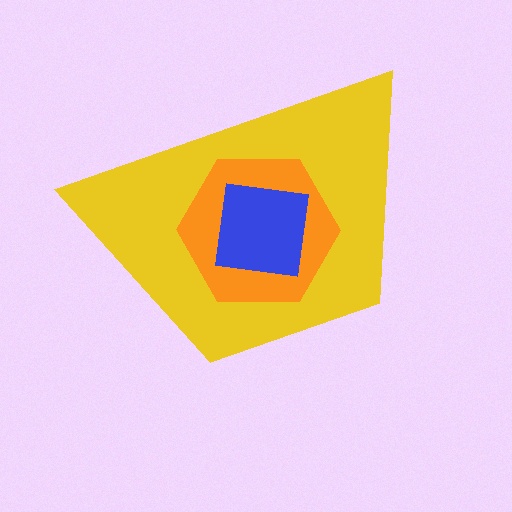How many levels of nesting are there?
3.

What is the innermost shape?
The blue square.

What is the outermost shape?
The yellow trapezoid.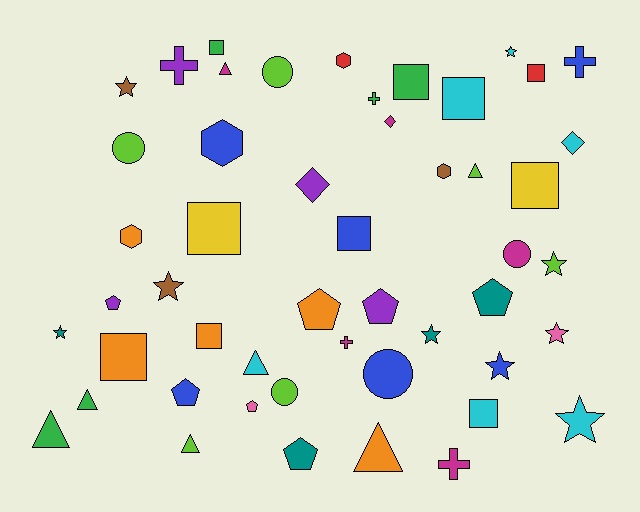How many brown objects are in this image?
There are 3 brown objects.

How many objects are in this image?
There are 50 objects.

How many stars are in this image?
There are 9 stars.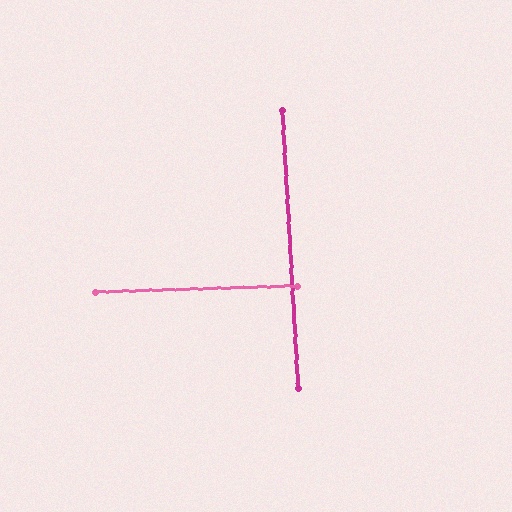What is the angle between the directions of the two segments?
Approximately 88 degrees.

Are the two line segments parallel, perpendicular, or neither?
Perpendicular — they meet at approximately 88°.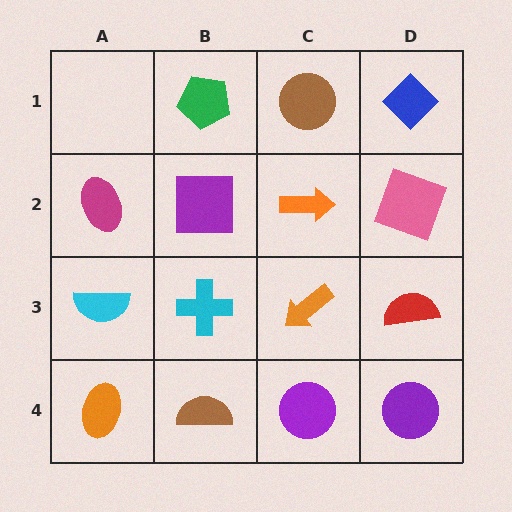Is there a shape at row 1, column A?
No, that cell is empty.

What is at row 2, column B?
A purple square.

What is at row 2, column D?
A pink square.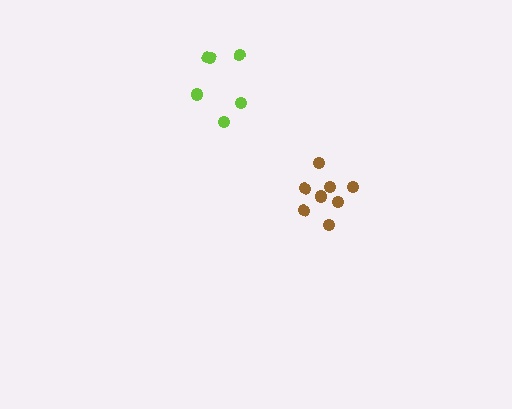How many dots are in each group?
Group 1: 8 dots, Group 2: 6 dots (14 total).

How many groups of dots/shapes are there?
There are 2 groups.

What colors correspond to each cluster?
The clusters are colored: brown, lime.